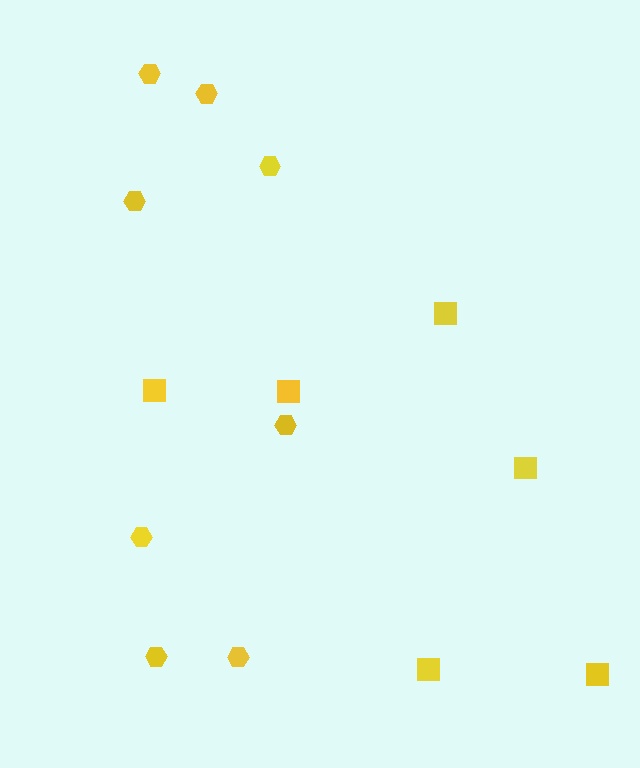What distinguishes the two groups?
There are 2 groups: one group of hexagons (8) and one group of squares (6).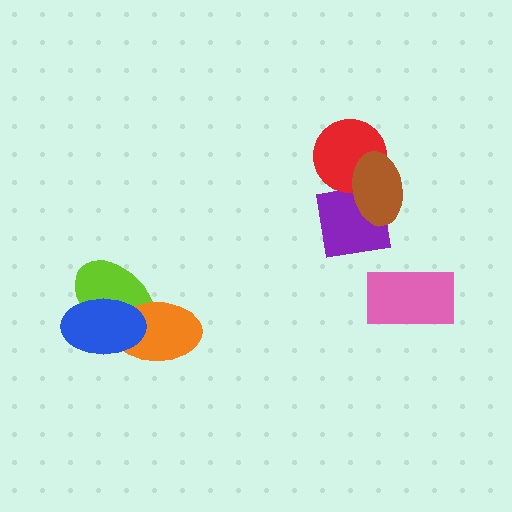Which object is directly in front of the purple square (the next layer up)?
The red circle is directly in front of the purple square.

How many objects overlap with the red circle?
2 objects overlap with the red circle.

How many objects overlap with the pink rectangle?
0 objects overlap with the pink rectangle.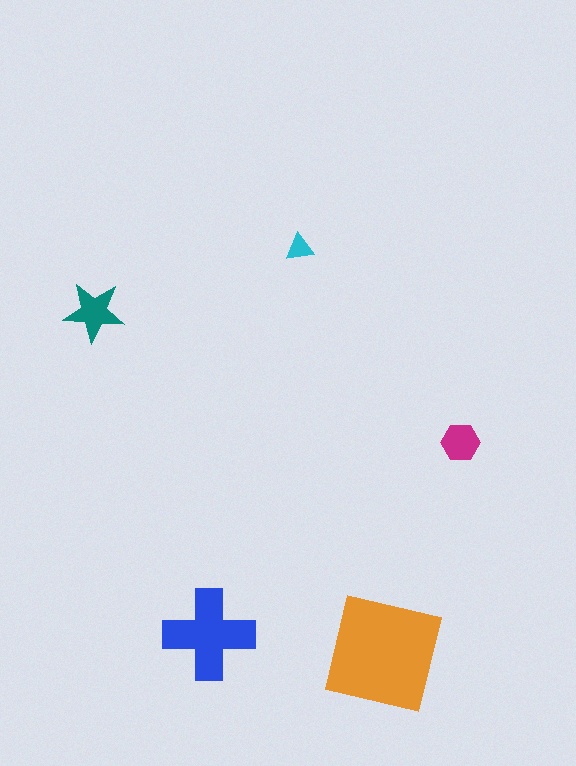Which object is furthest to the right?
The magenta hexagon is rightmost.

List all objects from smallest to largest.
The cyan triangle, the magenta hexagon, the teal star, the blue cross, the orange square.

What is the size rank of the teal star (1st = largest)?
3rd.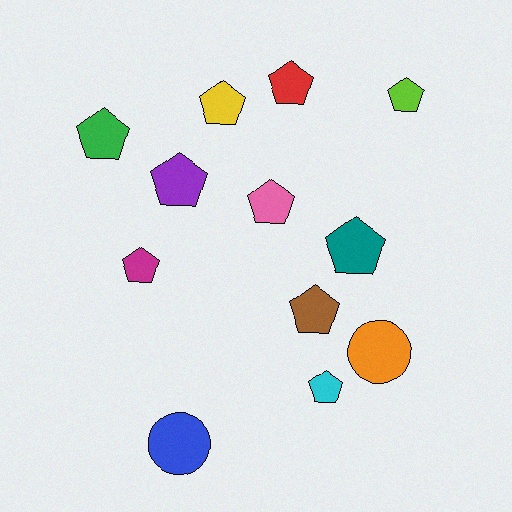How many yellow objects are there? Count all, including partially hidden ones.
There is 1 yellow object.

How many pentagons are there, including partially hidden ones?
There are 10 pentagons.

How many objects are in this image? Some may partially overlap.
There are 12 objects.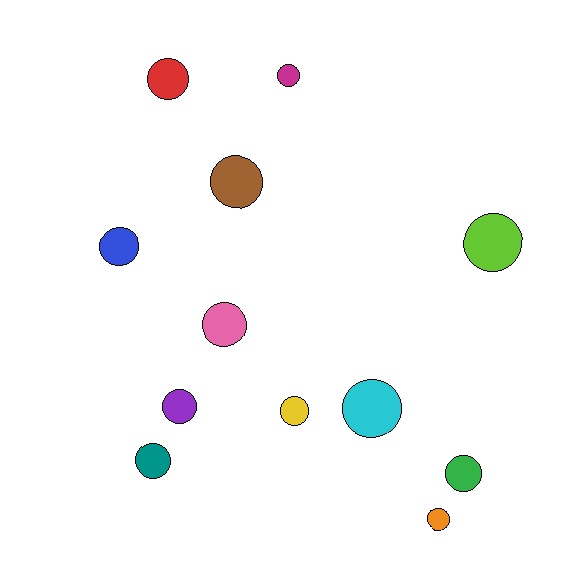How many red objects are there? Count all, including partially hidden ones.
There is 1 red object.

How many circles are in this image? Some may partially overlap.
There are 12 circles.